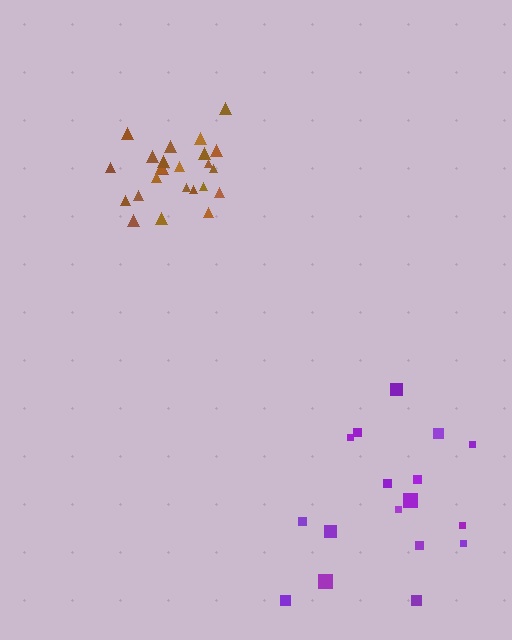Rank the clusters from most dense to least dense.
brown, purple.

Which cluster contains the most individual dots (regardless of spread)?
Brown (25).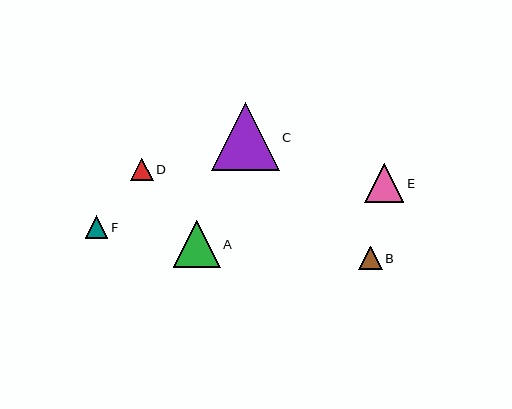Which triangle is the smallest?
Triangle D is the smallest with a size of approximately 22 pixels.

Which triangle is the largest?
Triangle C is the largest with a size of approximately 68 pixels.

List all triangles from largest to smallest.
From largest to smallest: C, A, E, B, F, D.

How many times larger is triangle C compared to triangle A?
Triangle C is approximately 1.5 times the size of triangle A.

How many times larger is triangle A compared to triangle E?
Triangle A is approximately 1.2 times the size of triangle E.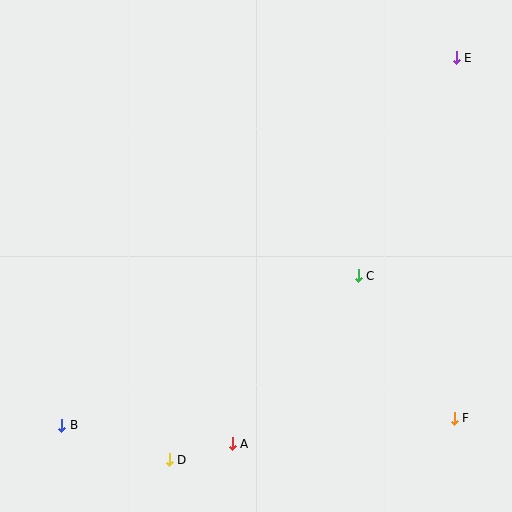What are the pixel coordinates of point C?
Point C is at (358, 276).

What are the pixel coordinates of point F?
Point F is at (454, 418).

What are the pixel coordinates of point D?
Point D is at (169, 460).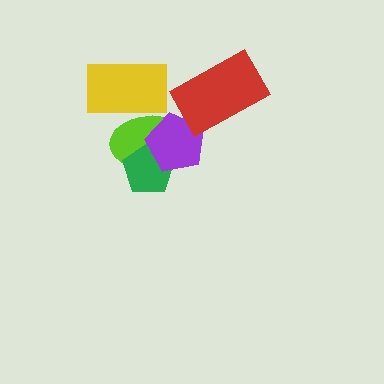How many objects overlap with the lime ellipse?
3 objects overlap with the lime ellipse.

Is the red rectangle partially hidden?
No, no other shape covers it.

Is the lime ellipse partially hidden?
Yes, it is partially covered by another shape.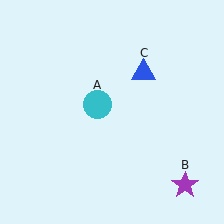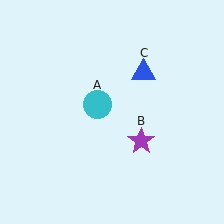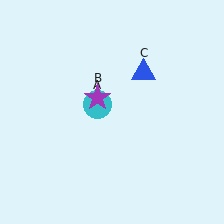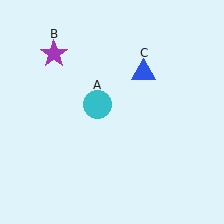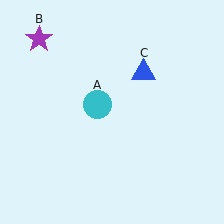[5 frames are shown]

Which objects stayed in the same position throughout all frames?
Cyan circle (object A) and blue triangle (object C) remained stationary.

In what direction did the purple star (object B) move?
The purple star (object B) moved up and to the left.